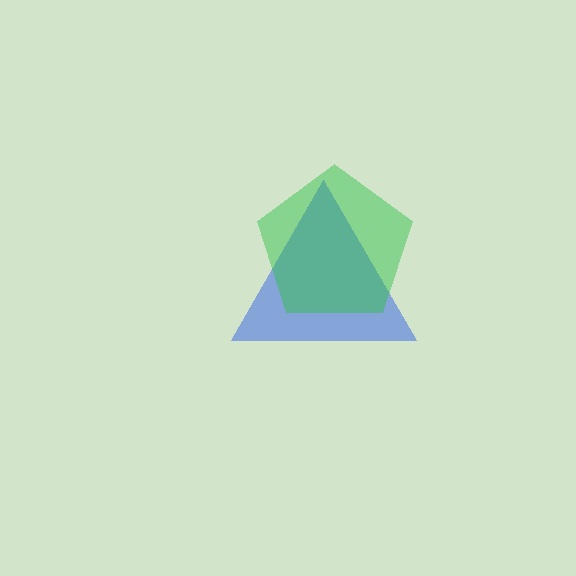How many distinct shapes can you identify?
There are 2 distinct shapes: a blue triangle, a green pentagon.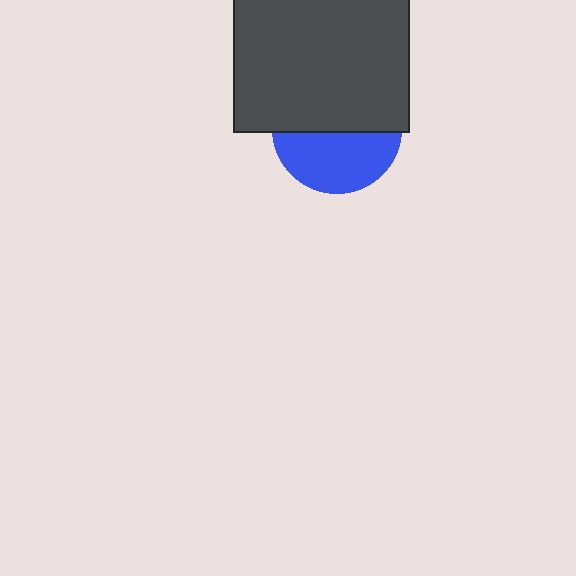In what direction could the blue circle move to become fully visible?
The blue circle could move down. That would shift it out from behind the dark gray square entirely.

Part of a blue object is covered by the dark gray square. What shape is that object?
It is a circle.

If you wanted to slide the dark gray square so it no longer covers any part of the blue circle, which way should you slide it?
Slide it up — that is the most direct way to separate the two shapes.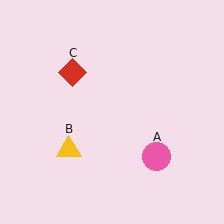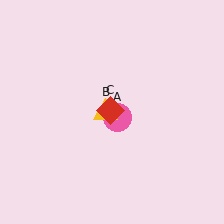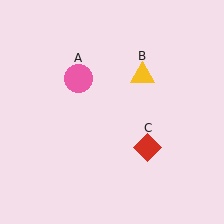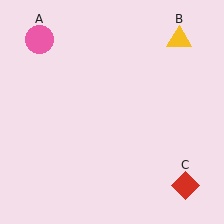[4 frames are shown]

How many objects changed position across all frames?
3 objects changed position: pink circle (object A), yellow triangle (object B), red diamond (object C).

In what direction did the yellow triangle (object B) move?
The yellow triangle (object B) moved up and to the right.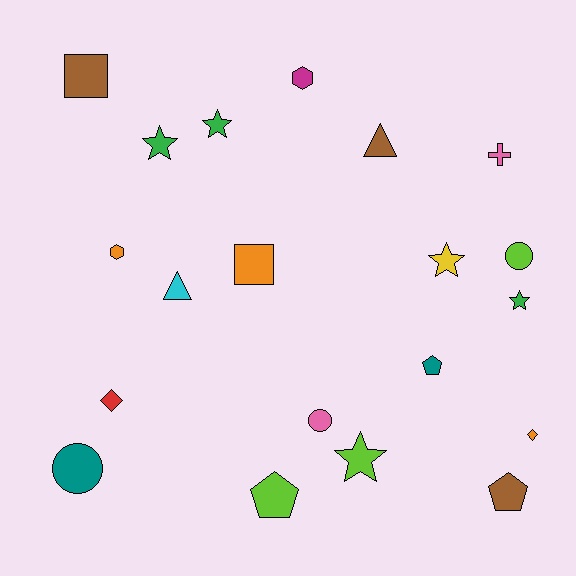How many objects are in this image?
There are 20 objects.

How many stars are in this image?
There are 5 stars.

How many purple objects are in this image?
There are no purple objects.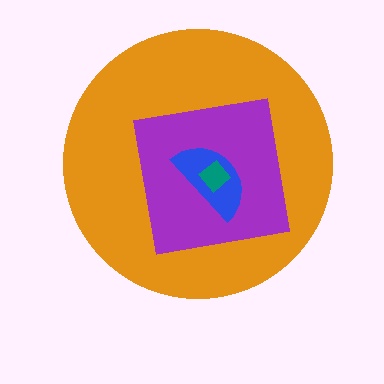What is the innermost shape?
The teal diamond.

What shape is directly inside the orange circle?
The purple square.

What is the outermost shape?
The orange circle.